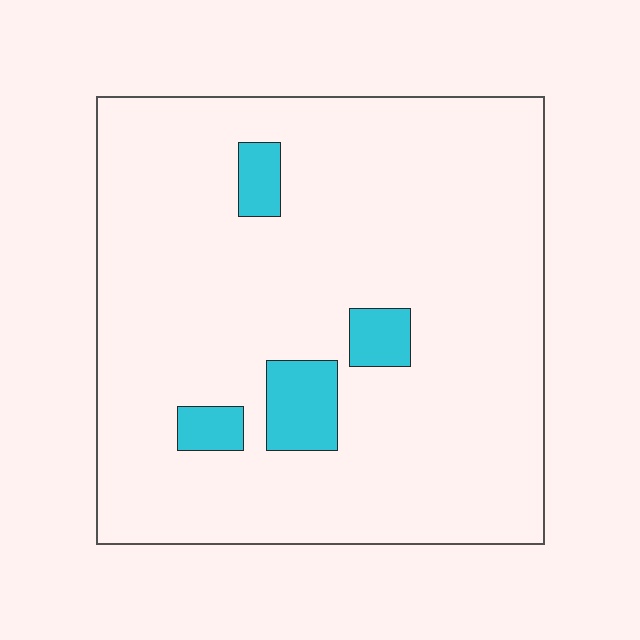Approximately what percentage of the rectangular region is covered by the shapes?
Approximately 10%.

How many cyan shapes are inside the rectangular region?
4.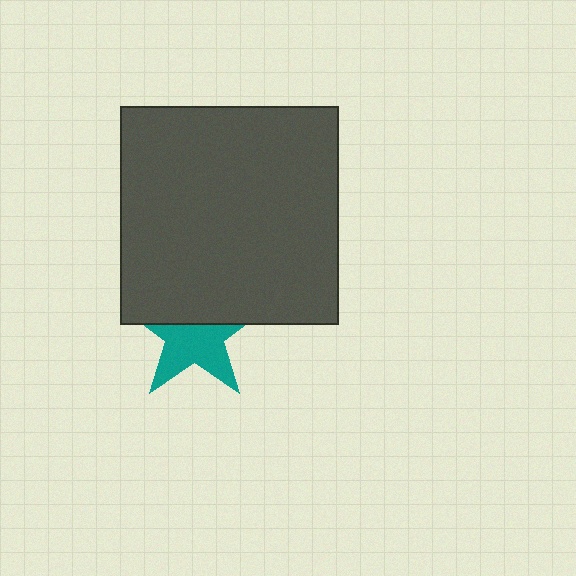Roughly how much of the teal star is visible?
About half of it is visible (roughly 54%).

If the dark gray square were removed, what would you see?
You would see the complete teal star.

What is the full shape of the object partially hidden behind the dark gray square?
The partially hidden object is a teal star.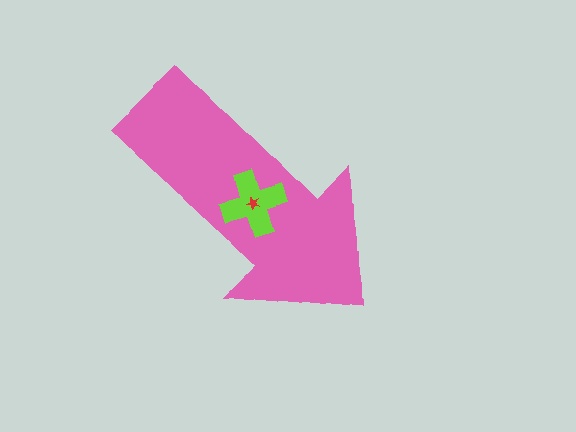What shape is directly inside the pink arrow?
The lime cross.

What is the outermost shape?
The pink arrow.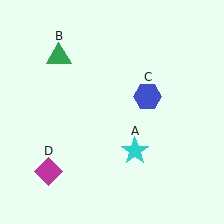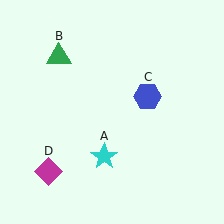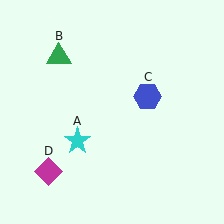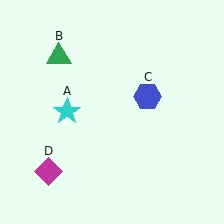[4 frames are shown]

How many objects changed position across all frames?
1 object changed position: cyan star (object A).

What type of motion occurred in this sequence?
The cyan star (object A) rotated clockwise around the center of the scene.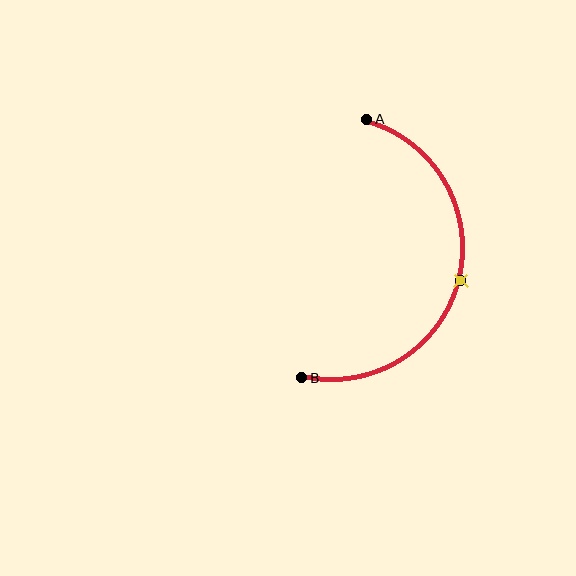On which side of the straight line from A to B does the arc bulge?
The arc bulges to the right of the straight line connecting A and B.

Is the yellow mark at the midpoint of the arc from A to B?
Yes. The yellow mark lies on the arc at equal arc-length from both A and B — it is the arc midpoint.